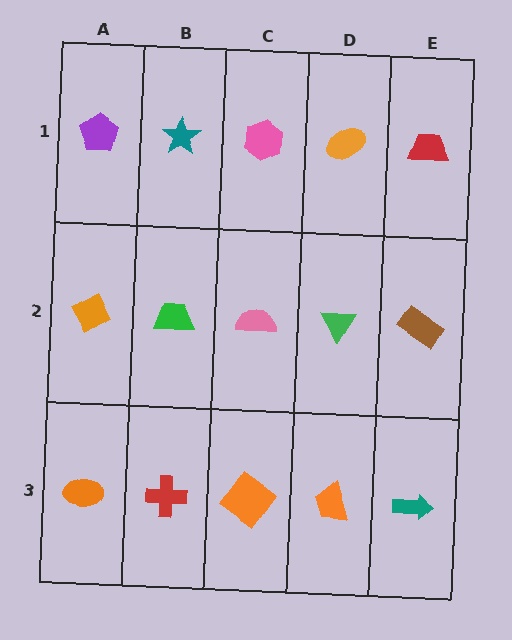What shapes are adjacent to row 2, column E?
A red trapezoid (row 1, column E), a teal arrow (row 3, column E), a green triangle (row 2, column D).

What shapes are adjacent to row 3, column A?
An orange diamond (row 2, column A), a red cross (row 3, column B).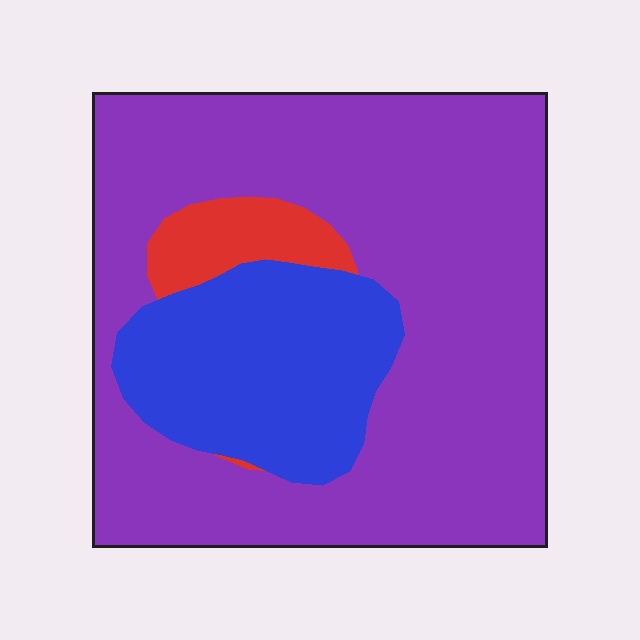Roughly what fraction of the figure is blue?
Blue takes up about one quarter (1/4) of the figure.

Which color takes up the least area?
Red, at roughly 5%.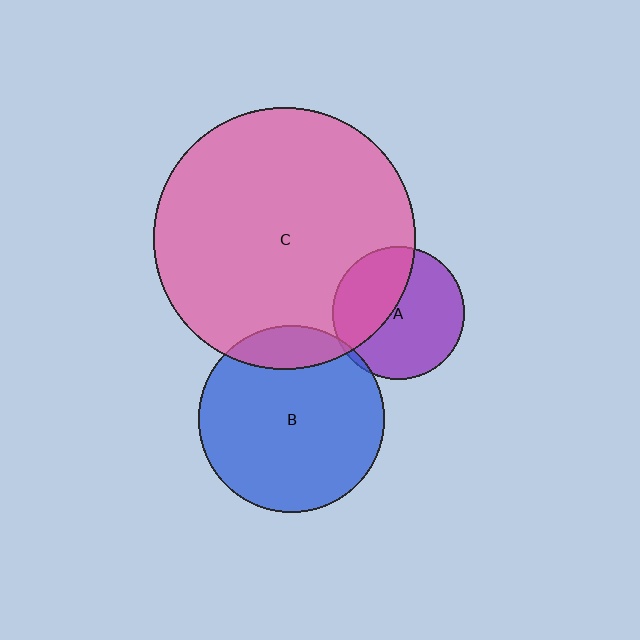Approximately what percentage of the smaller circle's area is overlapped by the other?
Approximately 5%.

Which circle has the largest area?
Circle C (pink).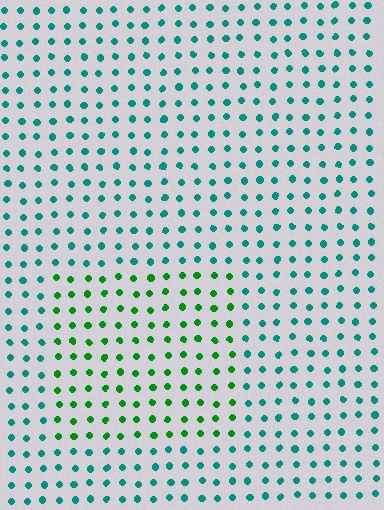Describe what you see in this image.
The image is filled with small teal elements in a uniform arrangement. A rectangle-shaped region is visible where the elements are tinted to a slightly different hue, forming a subtle color boundary.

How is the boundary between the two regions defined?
The boundary is defined purely by a slight shift in hue (about 48 degrees). Spacing, size, and orientation are identical on both sides.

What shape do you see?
I see a rectangle.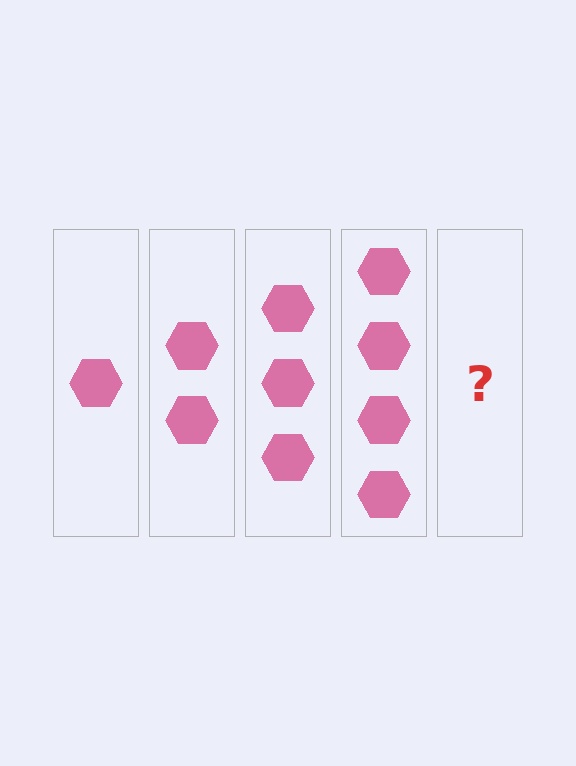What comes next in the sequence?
The next element should be 5 hexagons.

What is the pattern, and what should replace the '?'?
The pattern is that each step adds one more hexagon. The '?' should be 5 hexagons.